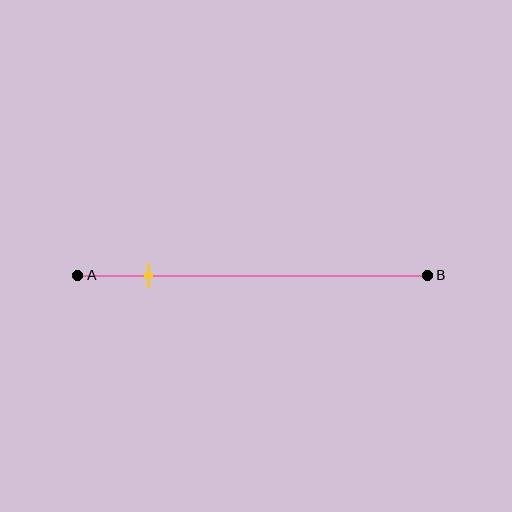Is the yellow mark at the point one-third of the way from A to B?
No, the mark is at about 20% from A, not at the 33% one-third point.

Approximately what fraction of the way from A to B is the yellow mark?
The yellow mark is approximately 20% of the way from A to B.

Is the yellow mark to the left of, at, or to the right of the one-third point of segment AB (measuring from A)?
The yellow mark is to the left of the one-third point of segment AB.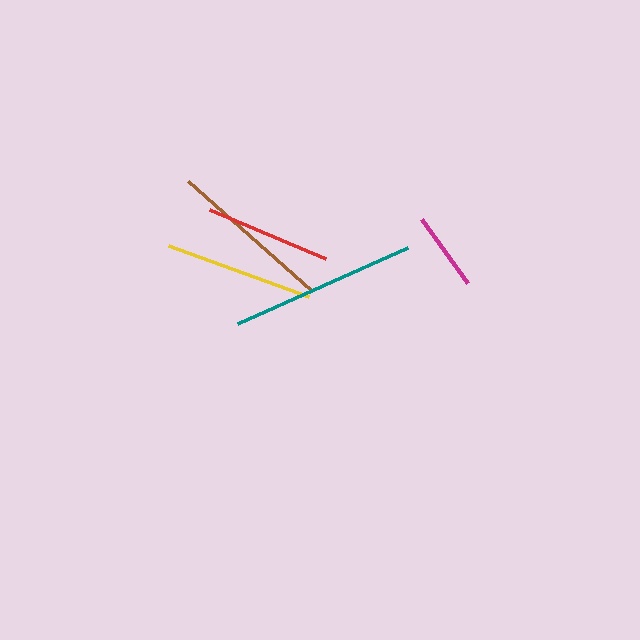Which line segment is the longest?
The teal line is the longest at approximately 187 pixels.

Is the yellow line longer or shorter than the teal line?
The teal line is longer than the yellow line.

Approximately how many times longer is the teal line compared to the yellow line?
The teal line is approximately 1.3 times the length of the yellow line.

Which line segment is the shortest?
The magenta line is the shortest at approximately 79 pixels.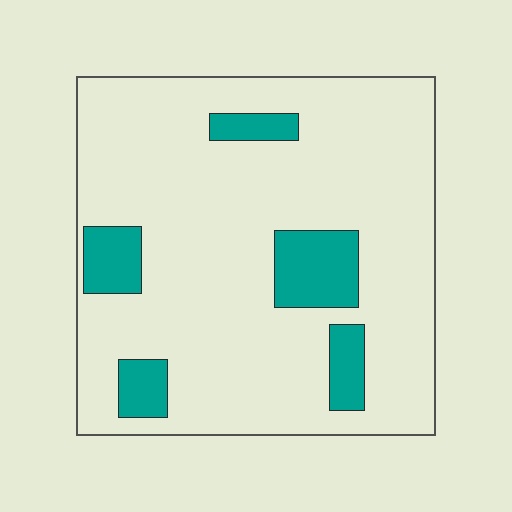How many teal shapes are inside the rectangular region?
5.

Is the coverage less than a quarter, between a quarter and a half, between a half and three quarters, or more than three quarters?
Less than a quarter.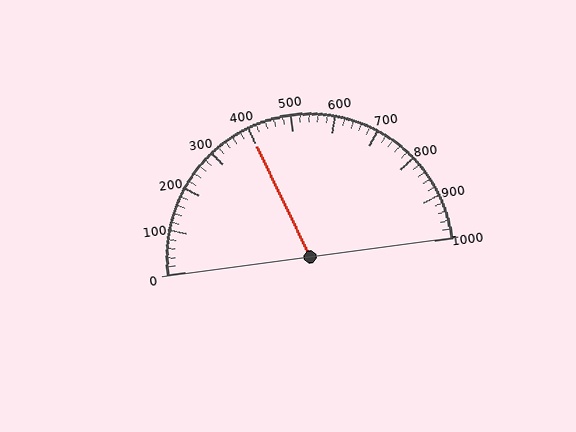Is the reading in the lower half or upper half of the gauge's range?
The reading is in the lower half of the range (0 to 1000).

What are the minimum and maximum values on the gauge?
The gauge ranges from 0 to 1000.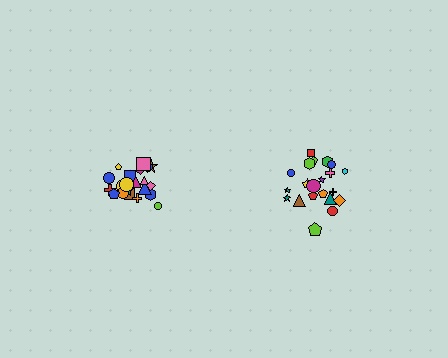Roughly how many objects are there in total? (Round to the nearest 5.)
Roughly 45 objects in total.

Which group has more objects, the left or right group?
The left group.